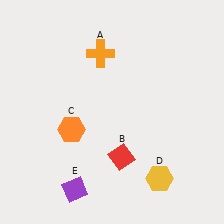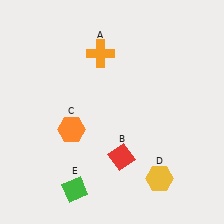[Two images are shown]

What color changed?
The diamond (E) changed from purple in Image 1 to green in Image 2.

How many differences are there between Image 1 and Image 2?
There is 1 difference between the two images.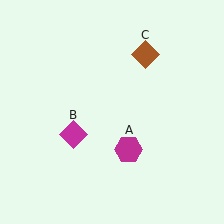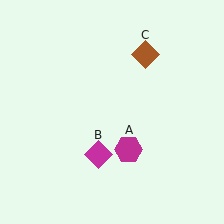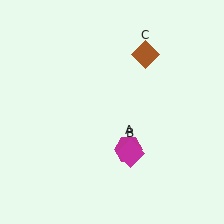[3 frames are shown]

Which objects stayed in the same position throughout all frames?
Magenta hexagon (object A) and brown diamond (object C) remained stationary.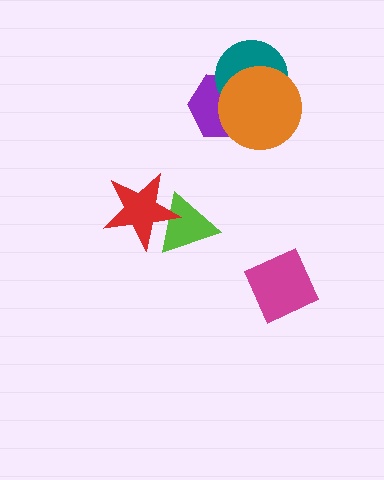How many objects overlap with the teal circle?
2 objects overlap with the teal circle.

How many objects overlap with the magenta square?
0 objects overlap with the magenta square.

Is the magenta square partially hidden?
No, no other shape covers it.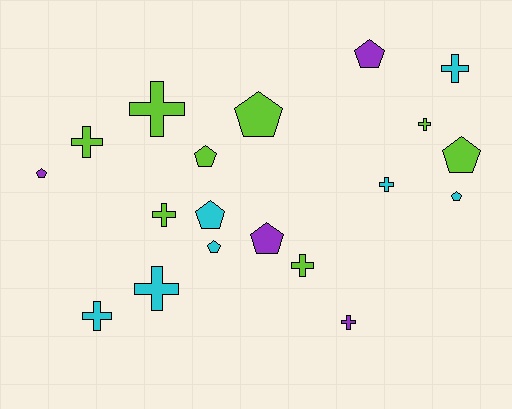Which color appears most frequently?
Lime, with 8 objects.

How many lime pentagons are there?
There are 3 lime pentagons.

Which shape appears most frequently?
Cross, with 10 objects.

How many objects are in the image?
There are 19 objects.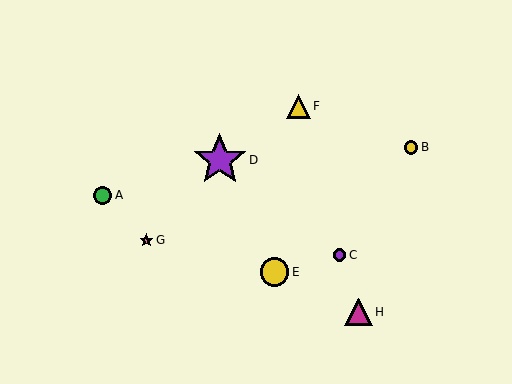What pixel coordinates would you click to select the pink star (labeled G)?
Click at (146, 240) to select the pink star G.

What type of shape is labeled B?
Shape B is a yellow circle.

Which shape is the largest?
The purple star (labeled D) is the largest.